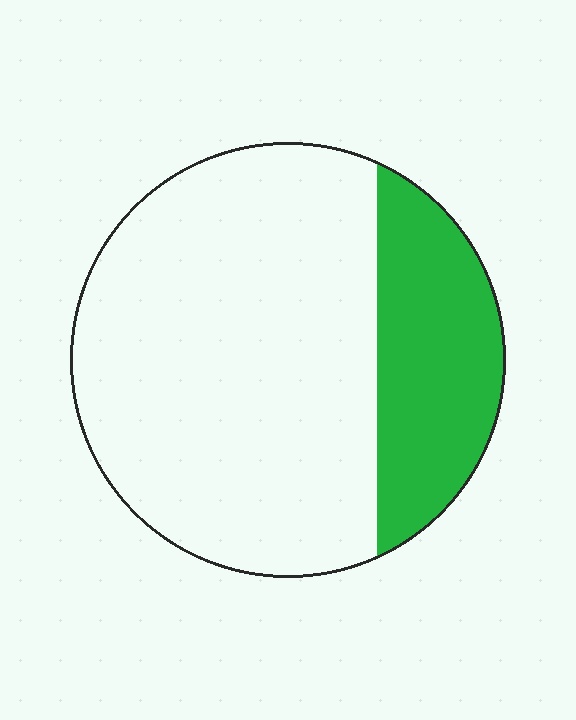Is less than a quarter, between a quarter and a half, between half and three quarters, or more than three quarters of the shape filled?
Less than a quarter.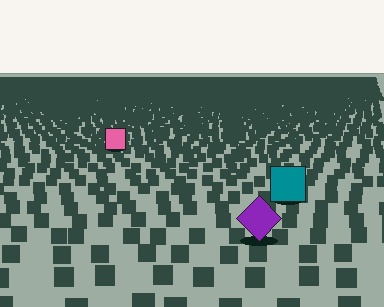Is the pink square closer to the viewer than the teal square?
No. The teal square is closer — you can tell from the texture gradient: the ground texture is coarser near it.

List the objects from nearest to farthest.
From nearest to farthest: the purple diamond, the teal square, the pink square.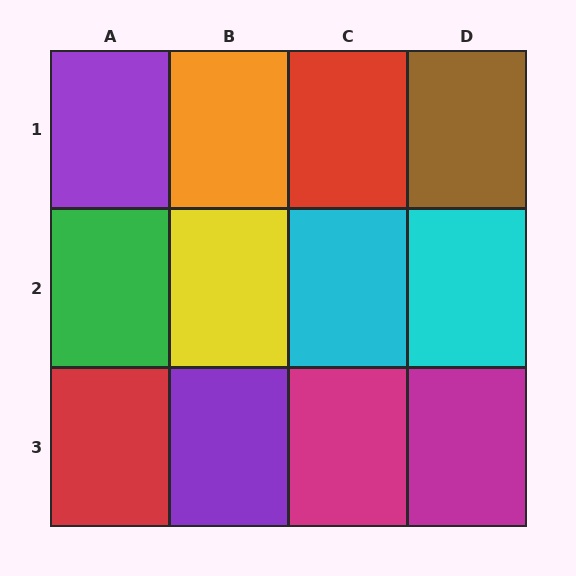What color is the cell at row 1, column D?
Brown.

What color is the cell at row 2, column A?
Green.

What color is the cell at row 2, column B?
Yellow.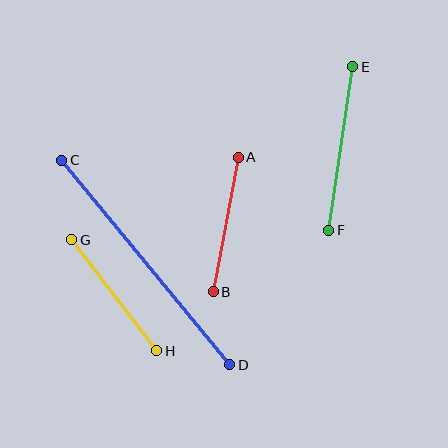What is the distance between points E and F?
The distance is approximately 165 pixels.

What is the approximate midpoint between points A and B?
The midpoint is at approximately (226, 225) pixels.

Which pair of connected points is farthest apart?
Points C and D are farthest apart.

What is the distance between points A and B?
The distance is approximately 137 pixels.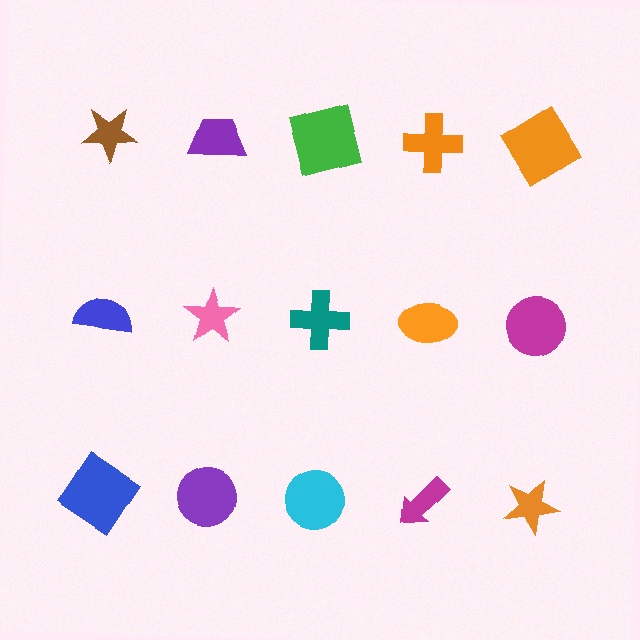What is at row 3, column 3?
A cyan circle.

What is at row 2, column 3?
A teal cross.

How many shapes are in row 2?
5 shapes.